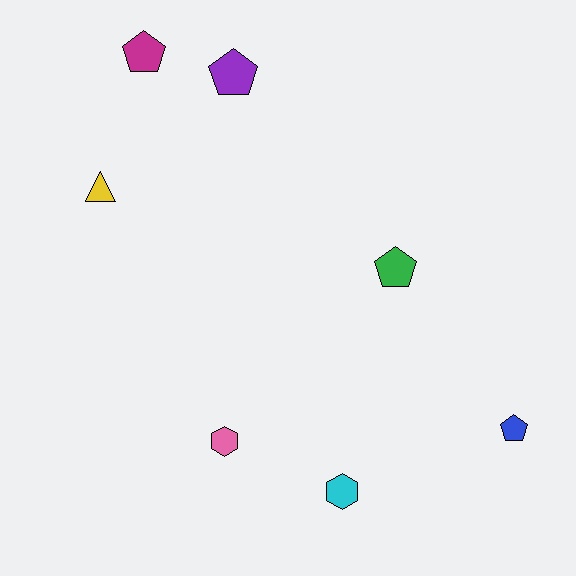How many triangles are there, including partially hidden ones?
There is 1 triangle.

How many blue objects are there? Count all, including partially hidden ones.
There is 1 blue object.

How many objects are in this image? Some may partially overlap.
There are 7 objects.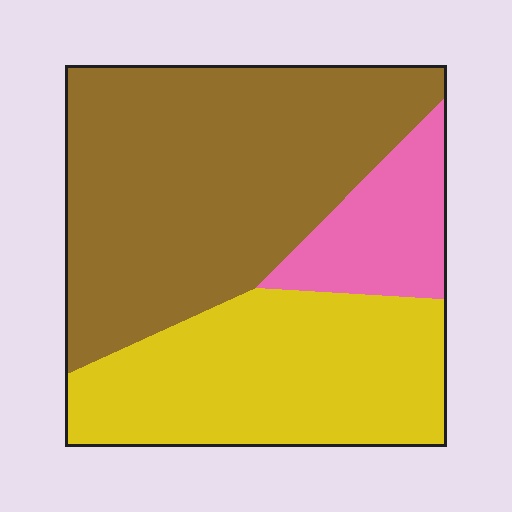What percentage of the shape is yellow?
Yellow covers 35% of the shape.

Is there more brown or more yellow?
Brown.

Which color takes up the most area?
Brown, at roughly 50%.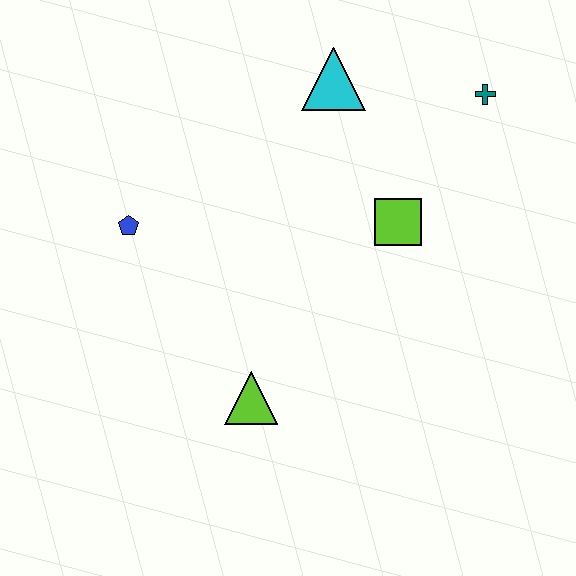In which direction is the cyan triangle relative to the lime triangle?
The cyan triangle is above the lime triangle.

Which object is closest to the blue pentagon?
The lime triangle is closest to the blue pentagon.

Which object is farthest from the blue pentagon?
The teal cross is farthest from the blue pentagon.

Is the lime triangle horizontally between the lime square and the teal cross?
No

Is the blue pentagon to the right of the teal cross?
No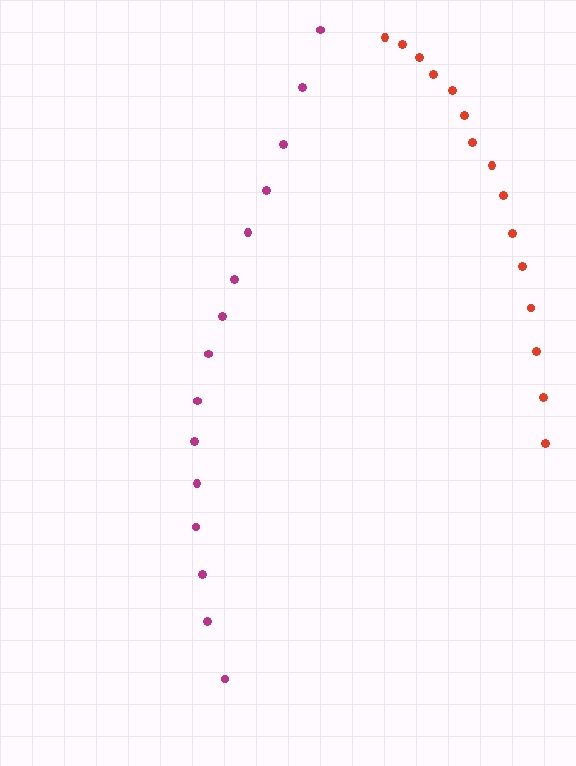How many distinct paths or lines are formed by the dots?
There are 2 distinct paths.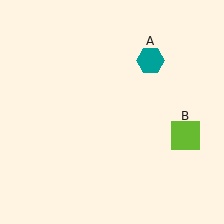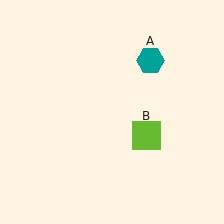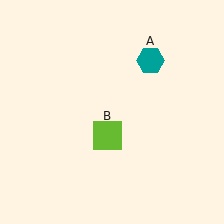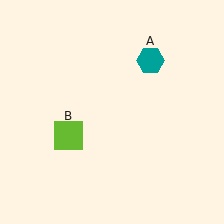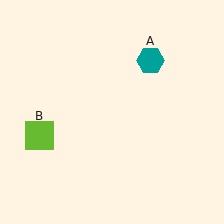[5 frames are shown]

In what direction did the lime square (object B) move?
The lime square (object B) moved left.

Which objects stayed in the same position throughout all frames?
Teal hexagon (object A) remained stationary.